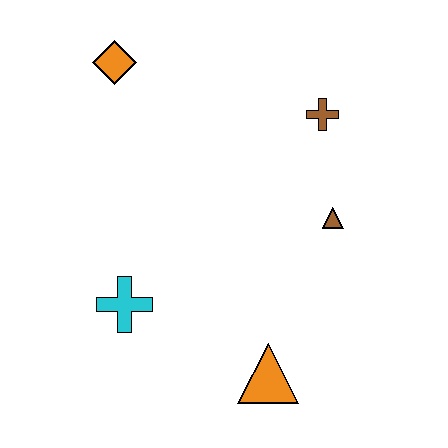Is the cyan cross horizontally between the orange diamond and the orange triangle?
Yes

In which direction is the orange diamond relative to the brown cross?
The orange diamond is to the left of the brown cross.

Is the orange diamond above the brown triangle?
Yes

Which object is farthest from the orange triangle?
The orange diamond is farthest from the orange triangle.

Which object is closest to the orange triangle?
The cyan cross is closest to the orange triangle.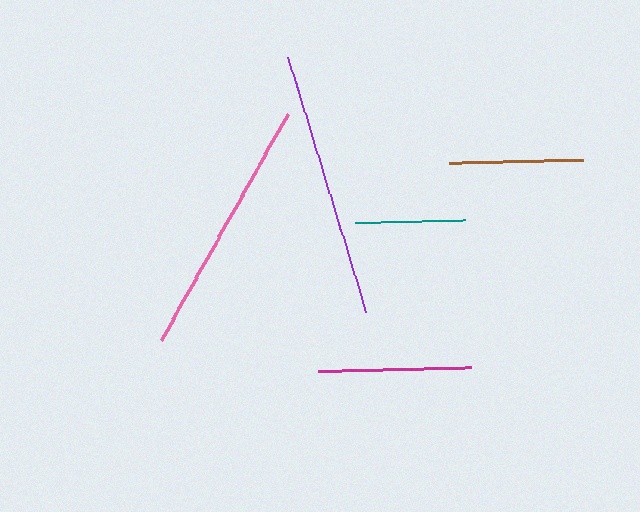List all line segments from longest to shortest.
From longest to shortest: purple, pink, magenta, brown, teal.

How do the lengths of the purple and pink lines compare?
The purple and pink lines are approximately the same length.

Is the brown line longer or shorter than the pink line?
The pink line is longer than the brown line.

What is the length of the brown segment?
The brown segment is approximately 134 pixels long.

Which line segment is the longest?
The purple line is the longest at approximately 267 pixels.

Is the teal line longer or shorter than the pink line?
The pink line is longer than the teal line.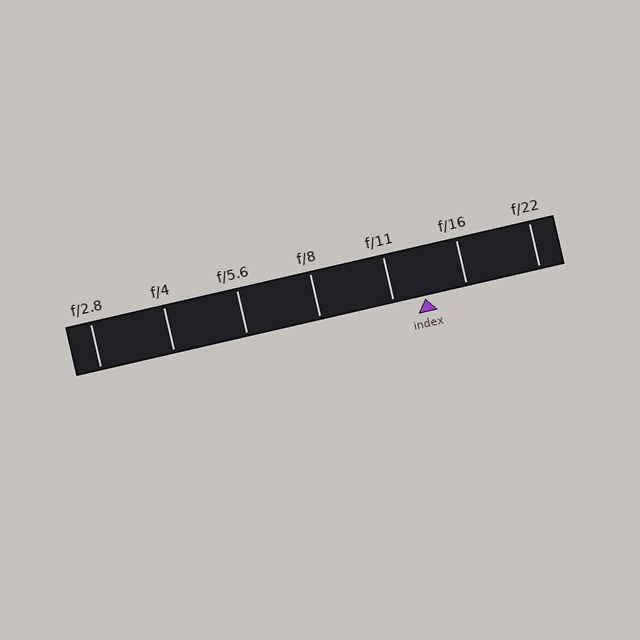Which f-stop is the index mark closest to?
The index mark is closest to f/11.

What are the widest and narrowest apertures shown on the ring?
The widest aperture shown is f/2.8 and the narrowest is f/22.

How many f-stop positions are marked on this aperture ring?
There are 7 f-stop positions marked.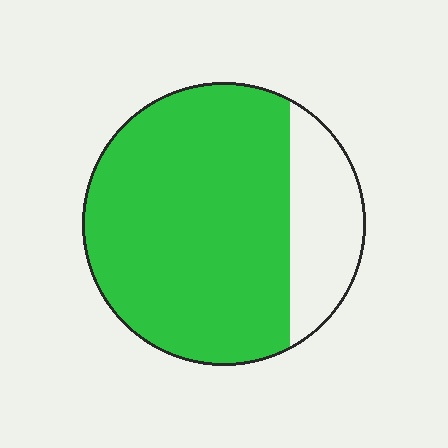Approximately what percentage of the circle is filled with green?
Approximately 80%.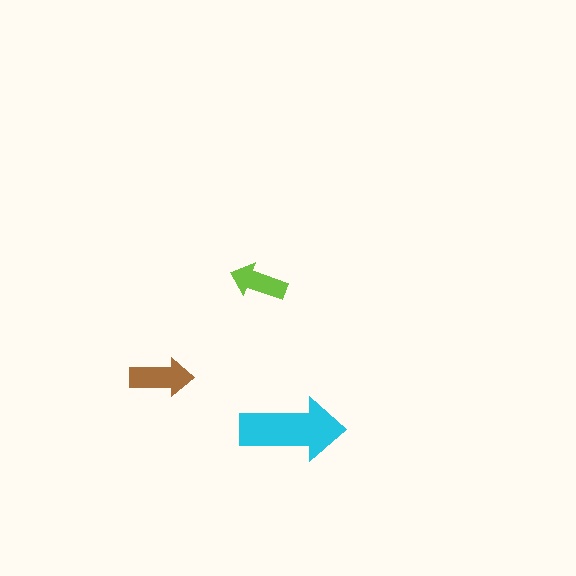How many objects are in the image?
There are 3 objects in the image.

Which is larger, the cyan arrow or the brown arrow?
The cyan one.